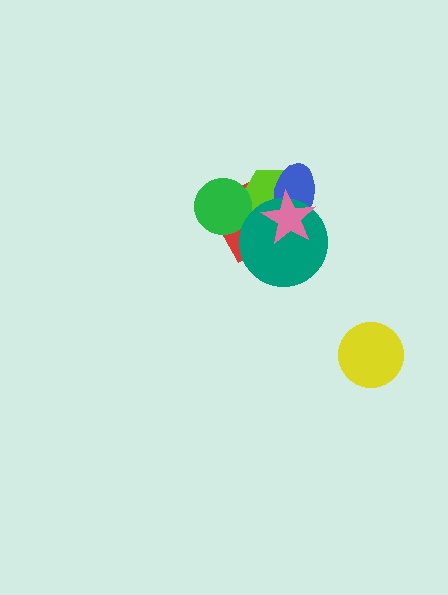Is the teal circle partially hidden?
Yes, it is partially covered by another shape.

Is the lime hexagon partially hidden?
Yes, it is partially covered by another shape.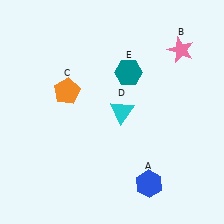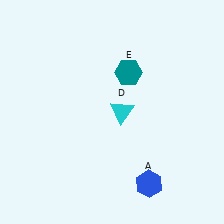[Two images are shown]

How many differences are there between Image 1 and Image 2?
There are 2 differences between the two images.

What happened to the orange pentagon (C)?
The orange pentagon (C) was removed in Image 2. It was in the top-left area of Image 1.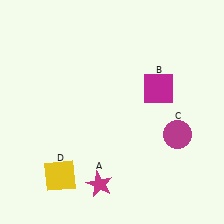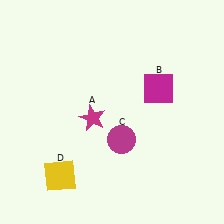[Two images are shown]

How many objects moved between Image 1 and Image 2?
2 objects moved between the two images.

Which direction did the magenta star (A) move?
The magenta star (A) moved up.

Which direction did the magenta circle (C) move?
The magenta circle (C) moved left.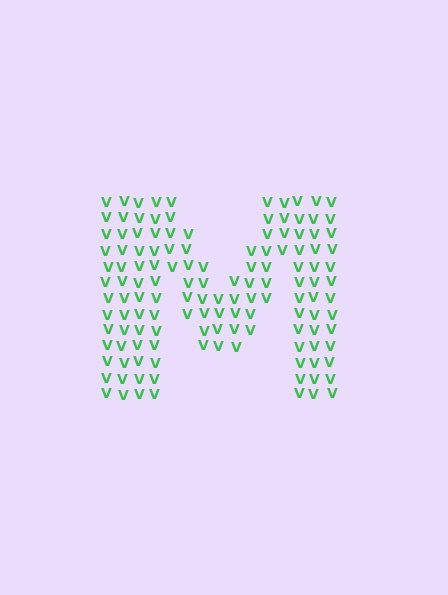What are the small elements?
The small elements are letter V's.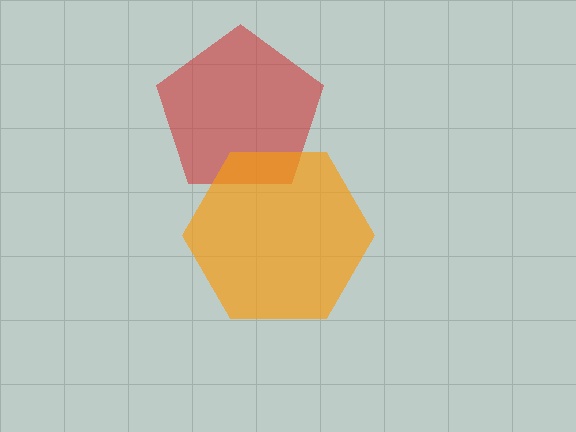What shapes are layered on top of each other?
The layered shapes are: a red pentagon, an orange hexagon.